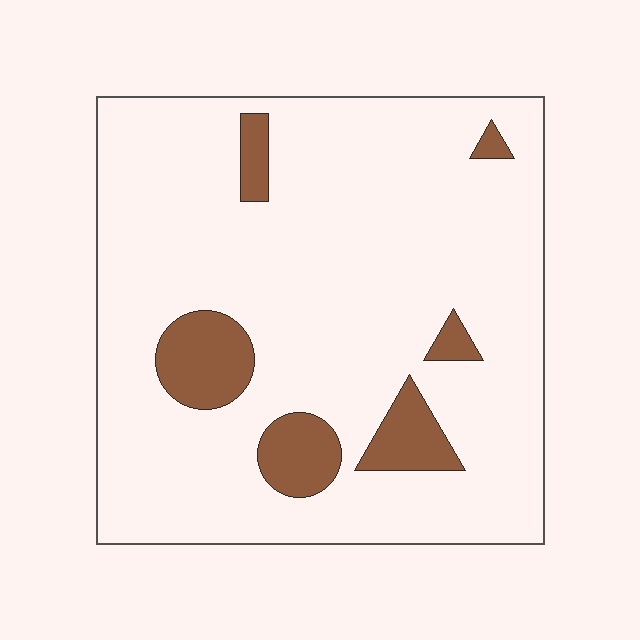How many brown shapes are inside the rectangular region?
6.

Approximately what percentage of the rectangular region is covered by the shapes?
Approximately 10%.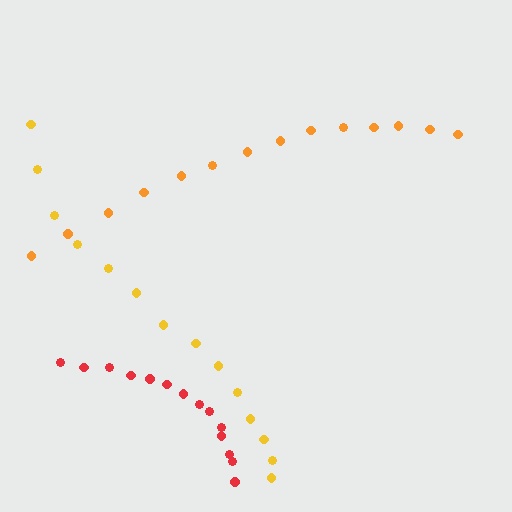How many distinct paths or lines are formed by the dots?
There are 3 distinct paths.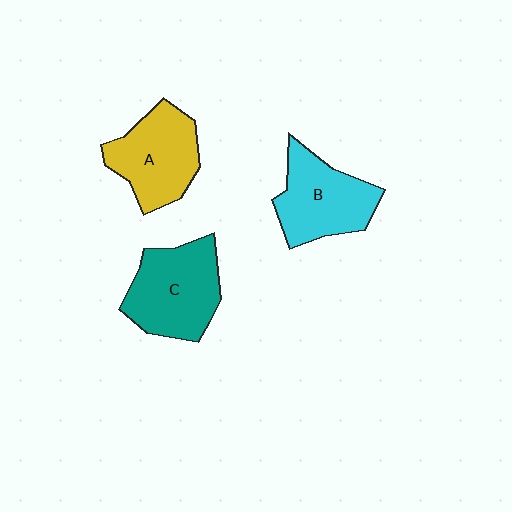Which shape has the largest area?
Shape C (teal).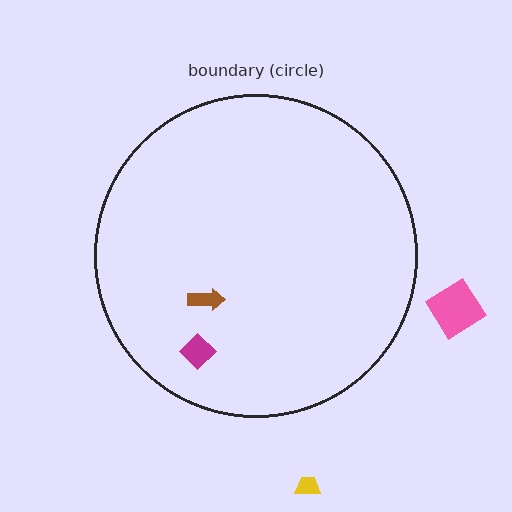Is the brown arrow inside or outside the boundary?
Inside.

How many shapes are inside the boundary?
2 inside, 2 outside.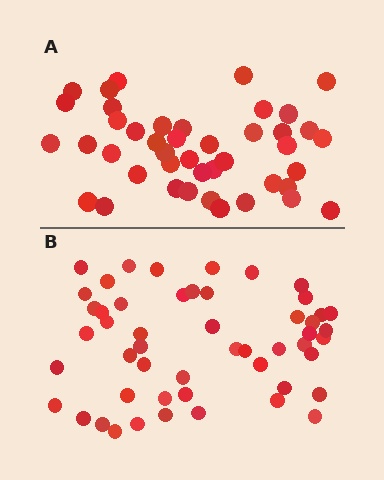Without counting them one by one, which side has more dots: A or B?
Region B (the bottom region) has more dots.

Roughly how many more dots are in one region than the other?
Region B has roughly 8 or so more dots than region A.